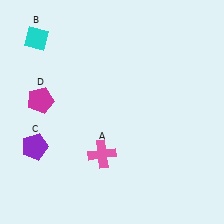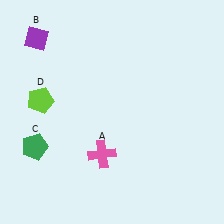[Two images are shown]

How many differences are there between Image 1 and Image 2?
There are 3 differences between the two images.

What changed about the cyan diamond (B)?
In Image 1, B is cyan. In Image 2, it changed to purple.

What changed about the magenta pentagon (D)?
In Image 1, D is magenta. In Image 2, it changed to lime.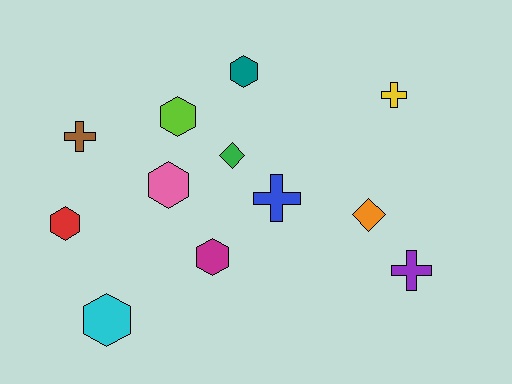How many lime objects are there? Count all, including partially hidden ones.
There is 1 lime object.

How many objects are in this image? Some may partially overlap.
There are 12 objects.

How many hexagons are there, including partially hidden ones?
There are 6 hexagons.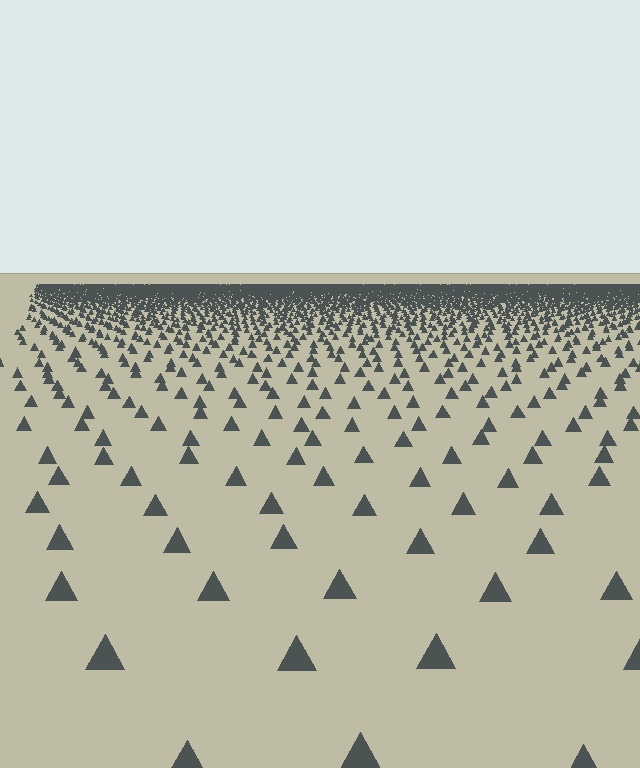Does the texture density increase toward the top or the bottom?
Density increases toward the top.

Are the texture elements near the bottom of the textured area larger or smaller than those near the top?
Larger. Near the bottom, elements are closer to the viewer and appear at a bigger on-screen size.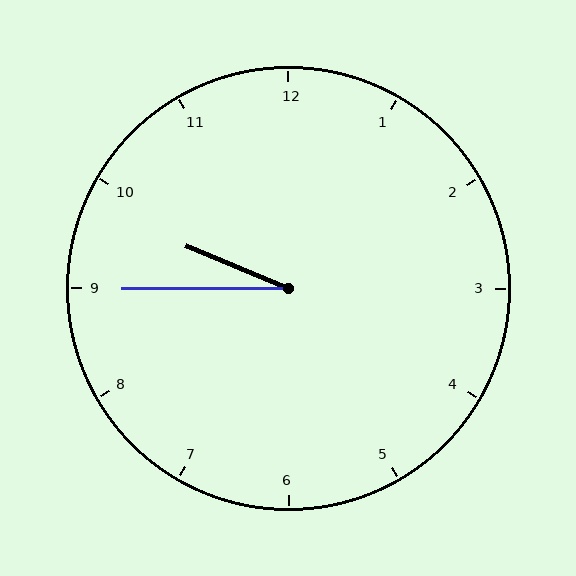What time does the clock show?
9:45.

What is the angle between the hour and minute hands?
Approximately 22 degrees.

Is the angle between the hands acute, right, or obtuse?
It is acute.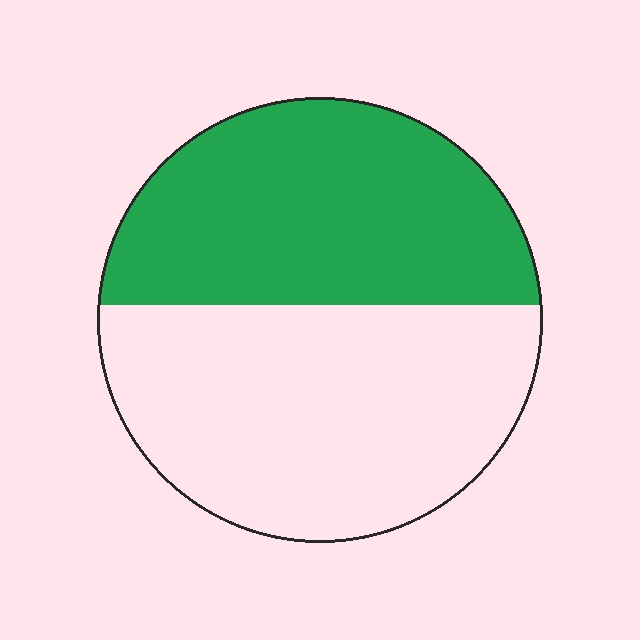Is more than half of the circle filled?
No.